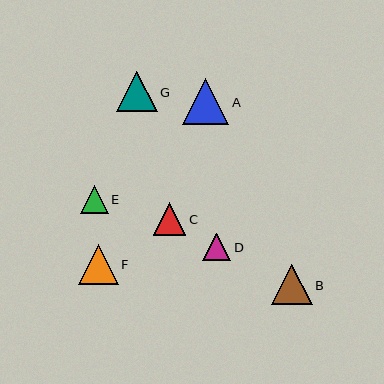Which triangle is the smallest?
Triangle D is the smallest with a size of approximately 28 pixels.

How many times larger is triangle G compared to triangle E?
Triangle G is approximately 1.4 times the size of triangle E.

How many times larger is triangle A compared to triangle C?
Triangle A is approximately 1.4 times the size of triangle C.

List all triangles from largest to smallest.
From largest to smallest: A, B, G, F, C, E, D.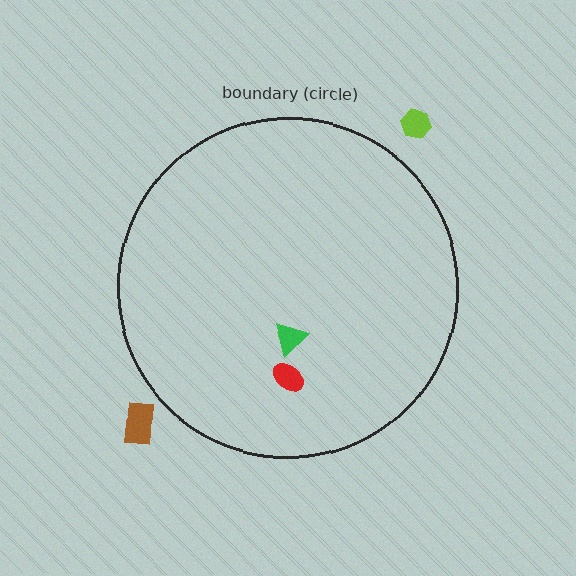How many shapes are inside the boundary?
2 inside, 2 outside.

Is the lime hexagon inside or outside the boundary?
Outside.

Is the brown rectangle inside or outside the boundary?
Outside.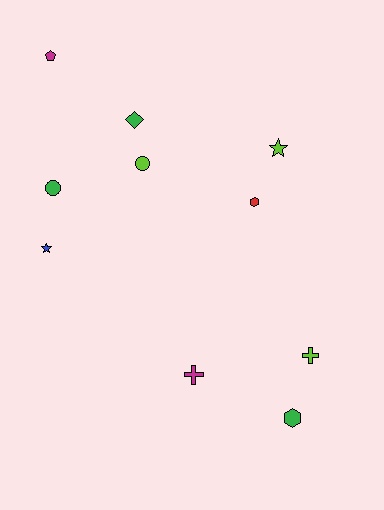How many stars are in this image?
There are 2 stars.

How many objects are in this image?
There are 10 objects.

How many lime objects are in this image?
There are 3 lime objects.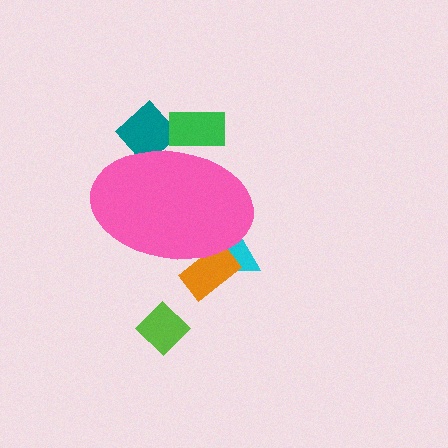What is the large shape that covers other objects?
A pink ellipse.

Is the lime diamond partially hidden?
No, the lime diamond is fully visible.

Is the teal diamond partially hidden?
Yes, the teal diamond is partially hidden behind the pink ellipse.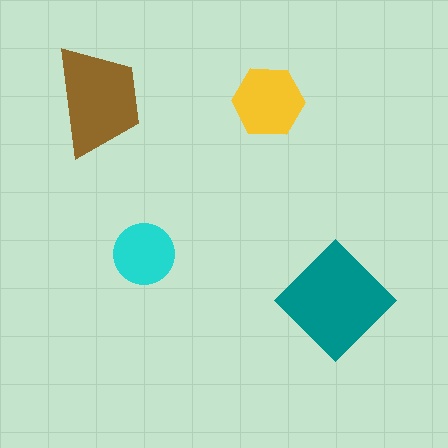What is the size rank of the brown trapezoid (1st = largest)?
2nd.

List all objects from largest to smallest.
The teal diamond, the brown trapezoid, the yellow hexagon, the cyan circle.